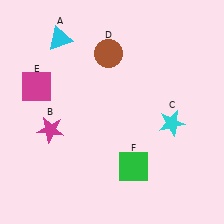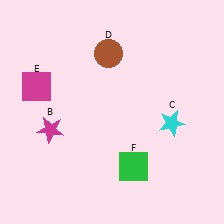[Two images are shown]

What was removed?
The cyan triangle (A) was removed in Image 2.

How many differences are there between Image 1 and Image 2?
There is 1 difference between the two images.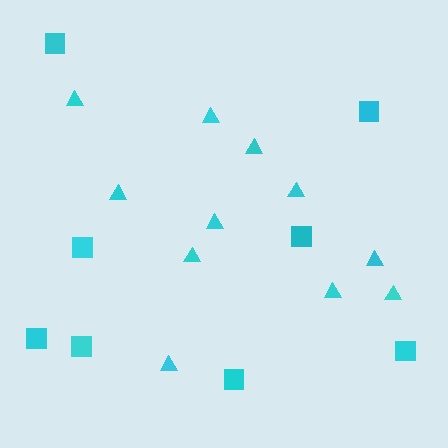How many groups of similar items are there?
There are 2 groups: one group of triangles (11) and one group of squares (8).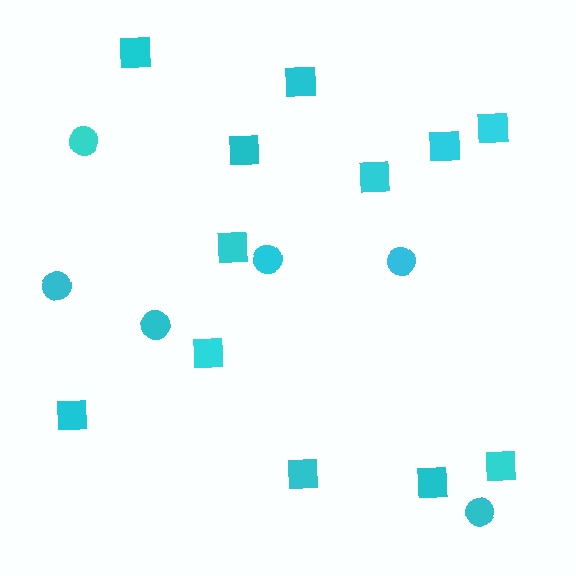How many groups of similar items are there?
There are 2 groups: one group of circles (6) and one group of squares (12).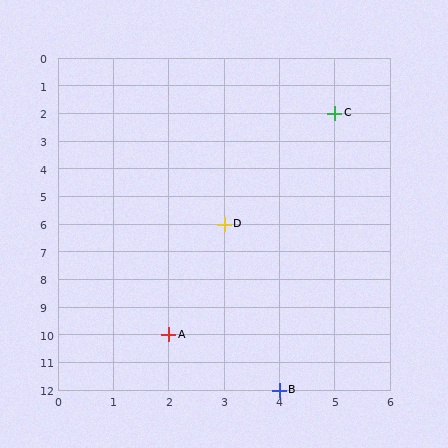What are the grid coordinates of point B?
Point B is at grid coordinates (4, 12).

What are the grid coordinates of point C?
Point C is at grid coordinates (5, 2).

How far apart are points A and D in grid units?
Points A and D are 1 column and 4 rows apart (about 4.1 grid units diagonally).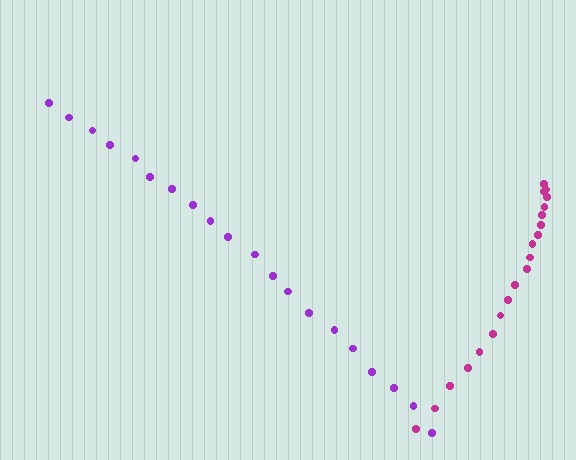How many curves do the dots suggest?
There are 2 distinct paths.